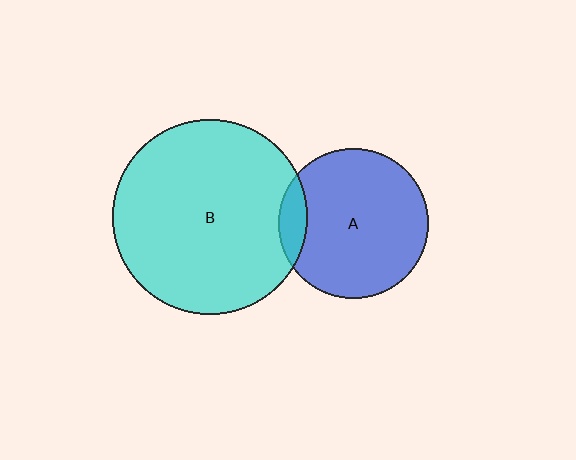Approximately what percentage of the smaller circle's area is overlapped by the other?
Approximately 10%.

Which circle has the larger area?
Circle B (cyan).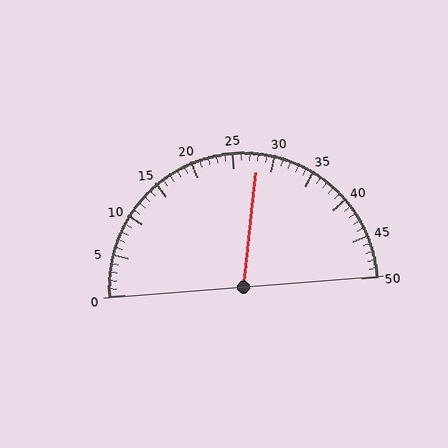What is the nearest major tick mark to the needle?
The nearest major tick mark is 30.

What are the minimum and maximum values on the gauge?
The gauge ranges from 0 to 50.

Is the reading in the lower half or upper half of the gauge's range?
The reading is in the upper half of the range (0 to 50).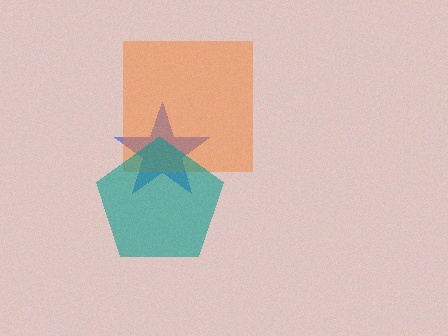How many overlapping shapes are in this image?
There are 3 overlapping shapes in the image.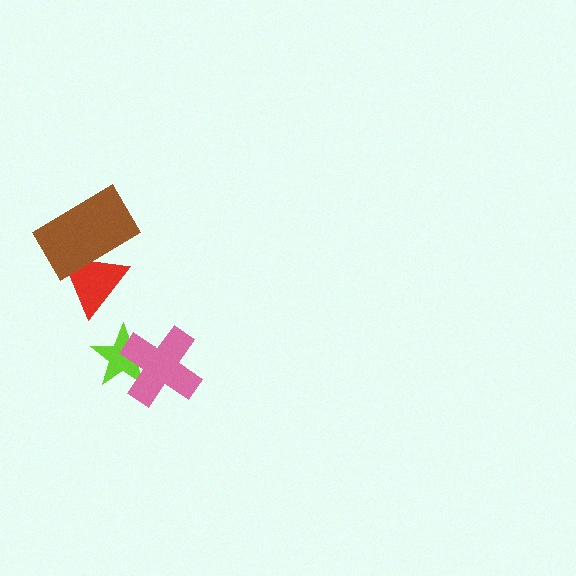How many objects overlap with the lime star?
1 object overlaps with the lime star.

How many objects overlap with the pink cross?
1 object overlaps with the pink cross.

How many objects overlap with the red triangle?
1 object overlaps with the red triangle.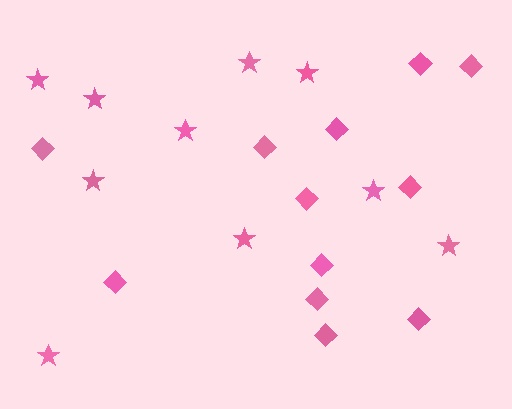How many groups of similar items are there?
There are 2 groups: one group of stars (10) and one group of diamonds (12).